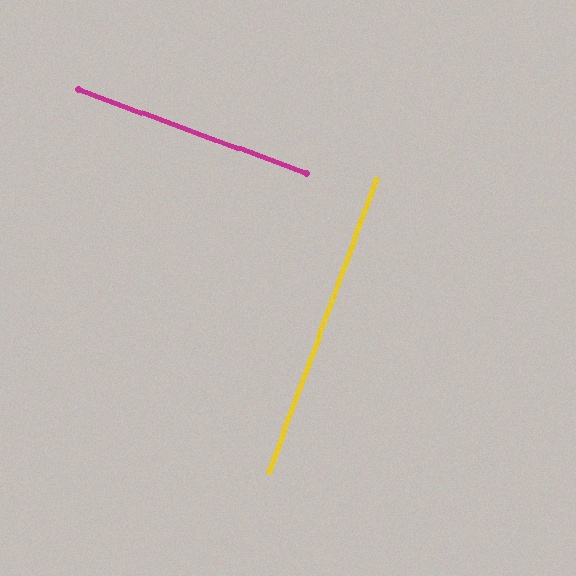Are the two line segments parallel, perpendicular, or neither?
Perpendicular — they meet at approximately 90°.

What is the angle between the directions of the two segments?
Approximately 90 degrees.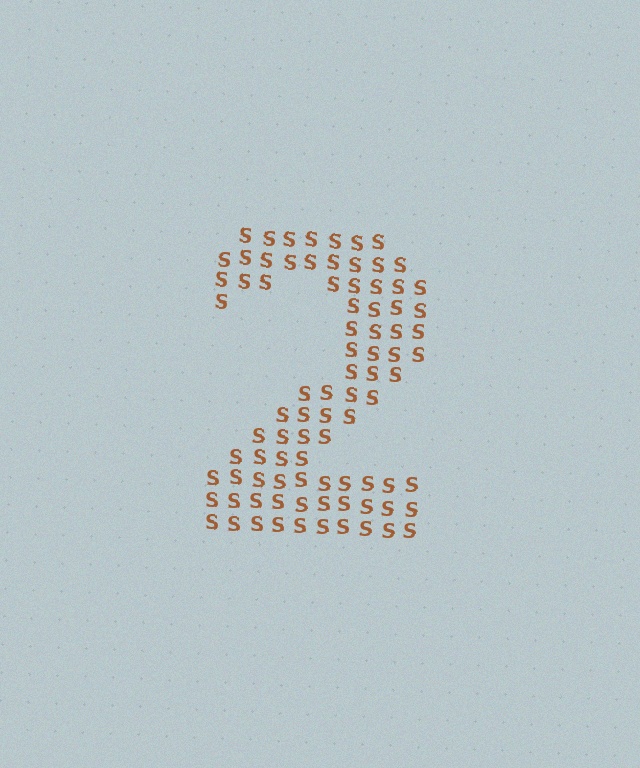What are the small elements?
The small elements are letter S's.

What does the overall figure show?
The overall figure shows the digit 2.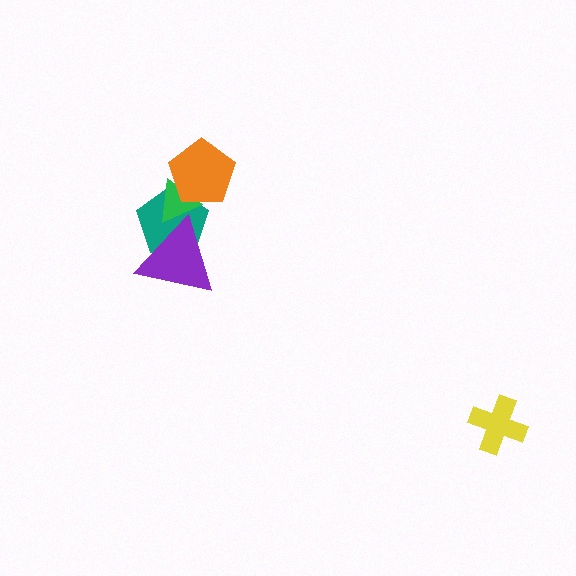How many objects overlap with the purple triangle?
2 objects overlap with the purple triangle.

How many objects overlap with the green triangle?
3 objects overlap with the green triangle.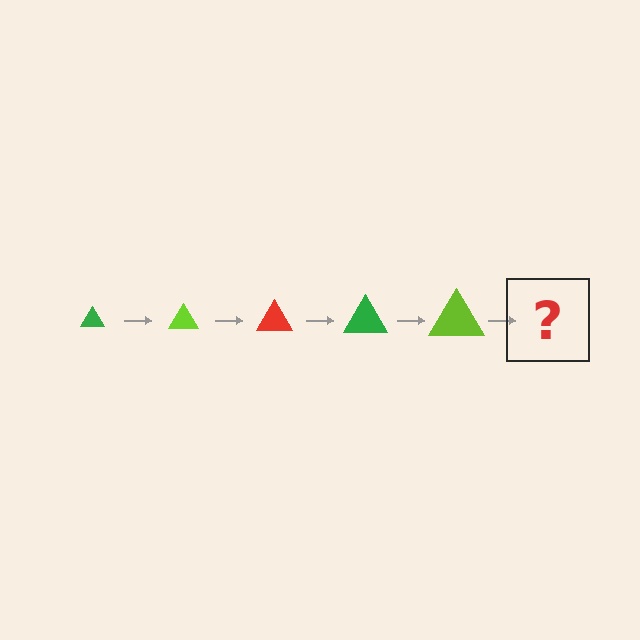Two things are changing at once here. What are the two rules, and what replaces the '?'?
The two rules are that the triangle grows larger each step and the color cycles through green, lime, and red. The '?' should be a red triangle, larger than the previous one.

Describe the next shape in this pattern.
It should be a red triangle, larger than the previous one.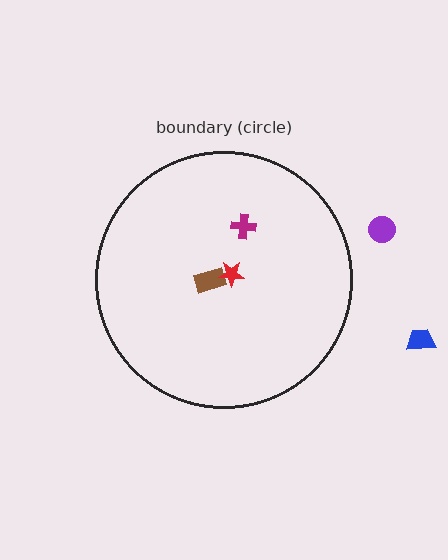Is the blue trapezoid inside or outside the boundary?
Outside.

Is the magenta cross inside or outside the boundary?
Inside.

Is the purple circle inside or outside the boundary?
Outside.